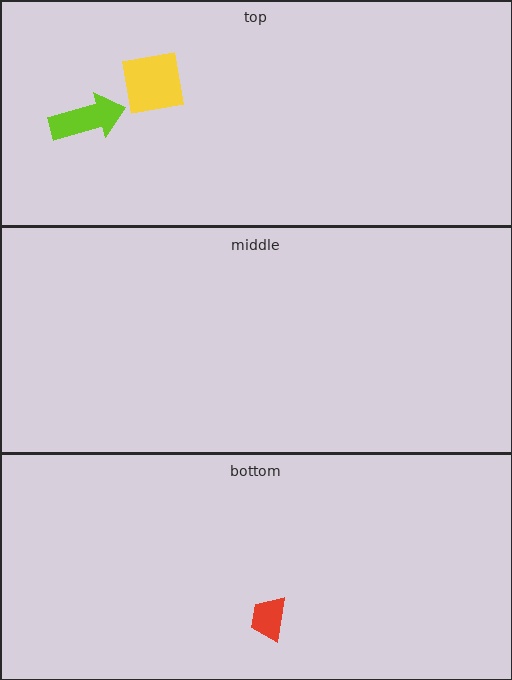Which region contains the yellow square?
The top region.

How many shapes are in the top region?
2.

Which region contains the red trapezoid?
The bottom region.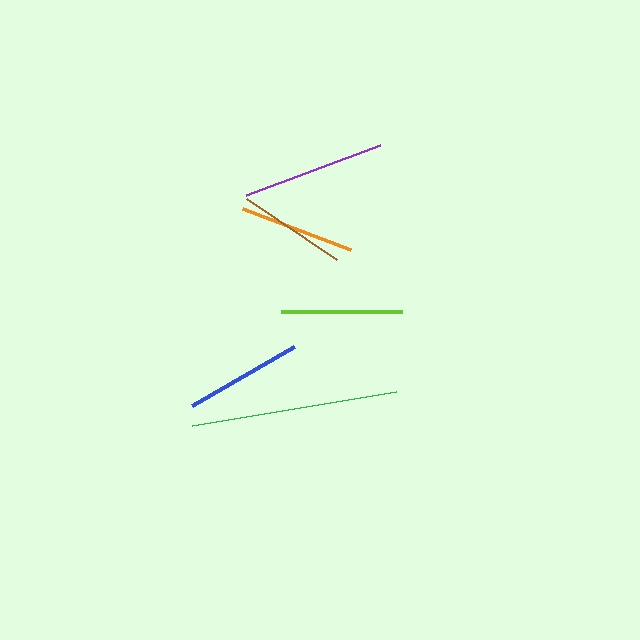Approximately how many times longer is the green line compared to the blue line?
The green line is approximately 1.8 times the length of the blue line.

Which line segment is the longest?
The green line is the longest at approximately 207 pixels.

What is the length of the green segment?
The green segment is approximately 207 pixels long.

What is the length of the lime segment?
The lime segment is approximately 122 pixels long.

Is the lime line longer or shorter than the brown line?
The lime line is longer than the brown line.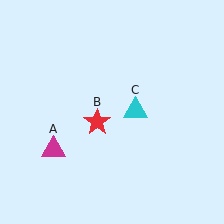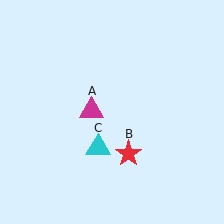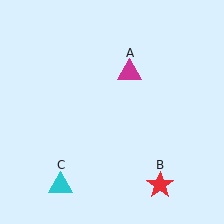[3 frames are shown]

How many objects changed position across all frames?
3 objects changed position: magenta triangle (object A), red star (object B), cyan triangle (object C).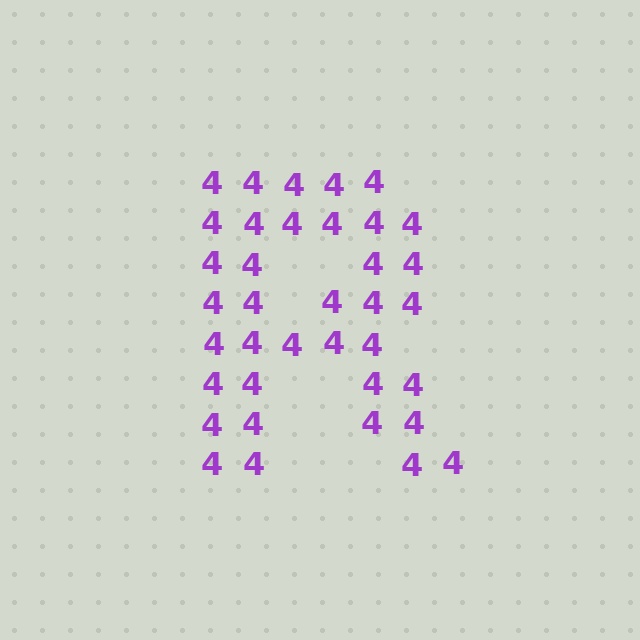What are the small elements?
The small elements are digit 4's.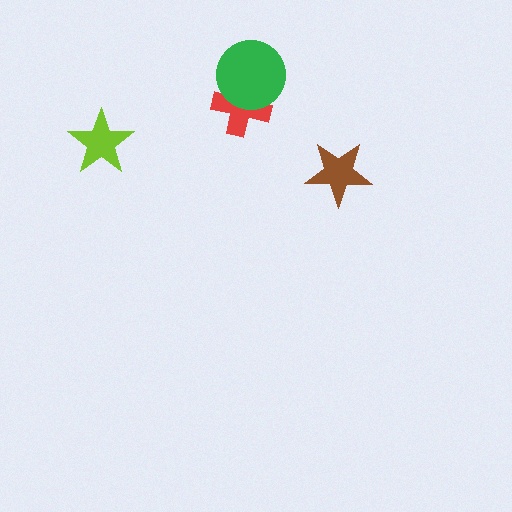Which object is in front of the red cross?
The green circle is in front of the red cross.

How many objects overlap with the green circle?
1 object overlaps with the green circle.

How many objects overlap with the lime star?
0 objects overlap with the lime star.